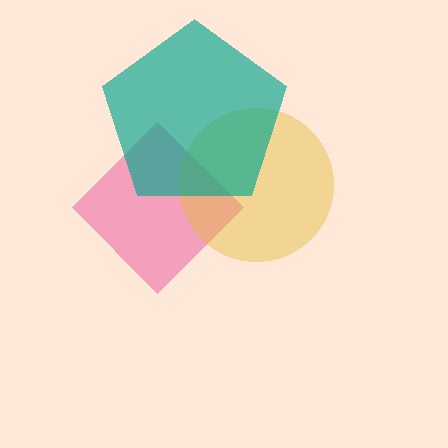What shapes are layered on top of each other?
The layered shapes are: a pink diamond, a yellow circle, a teal pentagon.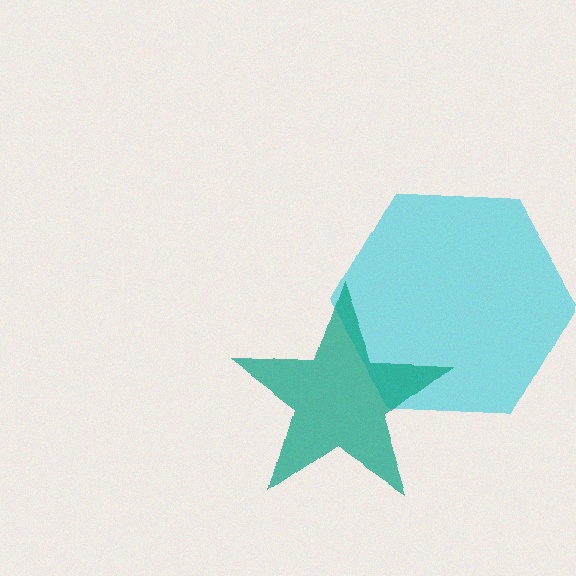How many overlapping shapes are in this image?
There are 2 overlapping shapes in the image.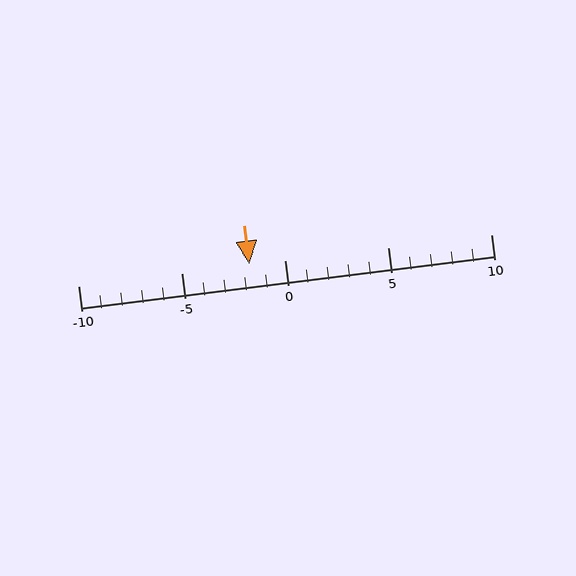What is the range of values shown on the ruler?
The ruler shows values from -10 to 10.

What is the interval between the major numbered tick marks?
The major tick marks are spaced 5 units apart.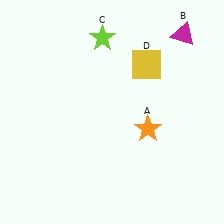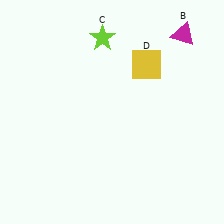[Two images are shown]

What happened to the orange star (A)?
The orange star (A) was removed in Image 2. It was in the bottom-right area of Image 1.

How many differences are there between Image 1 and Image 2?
There is 1 difference between the two images.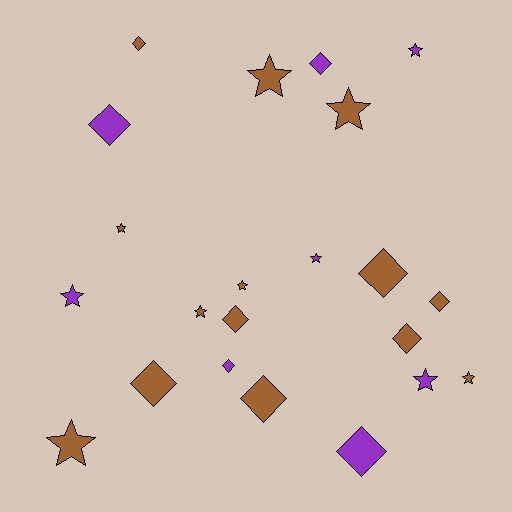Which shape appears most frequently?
Diamond, with 11 objects.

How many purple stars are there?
There are 4 purple stars.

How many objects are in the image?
There are 22 objects.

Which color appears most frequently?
Brown, with 14 objects.